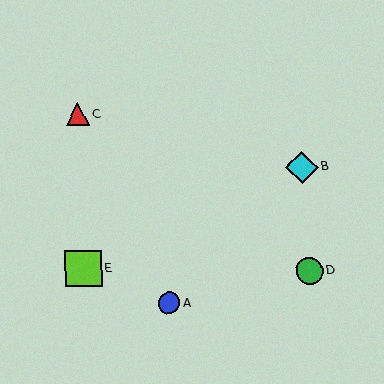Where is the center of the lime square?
The center of the lime square is at (83, 268).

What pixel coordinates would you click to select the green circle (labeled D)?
Click at (309, 271) to select the green circle D.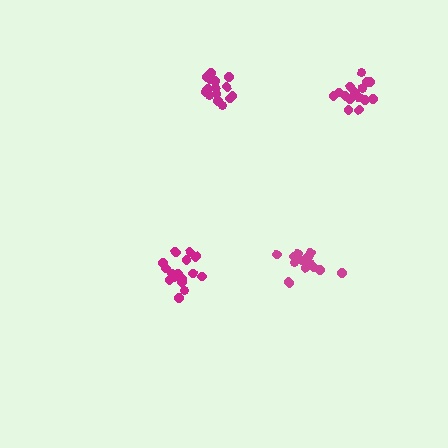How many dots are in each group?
Group 1: 16 dots, Group 2: 16 dots, Group 3: 15 dots, Group 4: 16 dots (63 total).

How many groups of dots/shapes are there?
There are 4 groups.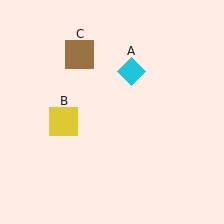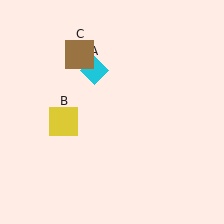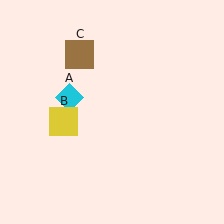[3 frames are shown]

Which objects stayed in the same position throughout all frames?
Yellow square (object B) and brown square (object C) remained stationary.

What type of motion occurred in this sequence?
The cyan diamond (object A) rotated counterclockwise around the center of the scene.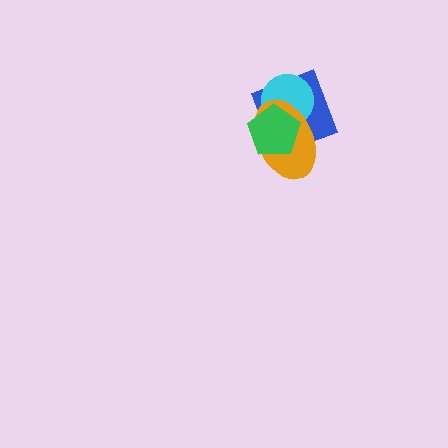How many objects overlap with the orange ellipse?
3 objects overlap with the orange ellipse.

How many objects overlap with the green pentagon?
3 objects overlap with the green pentagon.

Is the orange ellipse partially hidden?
Yes, it is partially covered by another shape.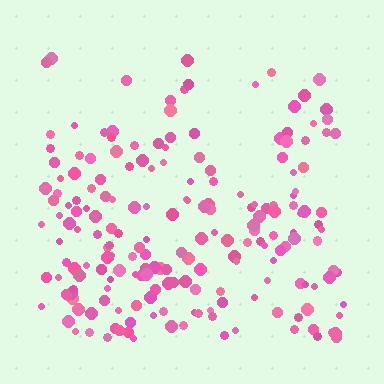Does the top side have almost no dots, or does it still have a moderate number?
Still a moderate number, just noticeably fewer than the bottom.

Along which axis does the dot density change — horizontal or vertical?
Vertical.